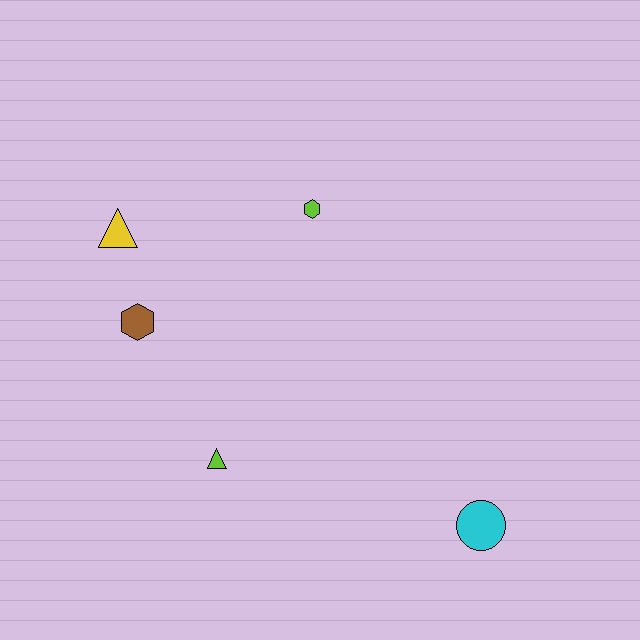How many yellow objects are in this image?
There is 1 yellow object.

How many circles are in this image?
There is 1 circle.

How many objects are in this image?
There are 5 objects.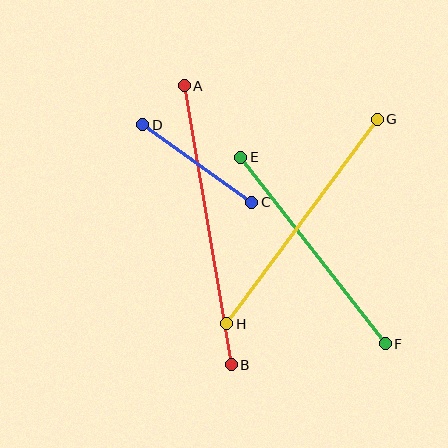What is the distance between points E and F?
The distance is approximately 236 pixels.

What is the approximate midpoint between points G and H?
The midpoint is at approximately (302, 221) pixels.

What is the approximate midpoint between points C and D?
The midpoint is at approximately (197, 164) pixels.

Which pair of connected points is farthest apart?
Points A and B are farthest apart.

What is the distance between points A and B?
The distance is approximately 283 pixels.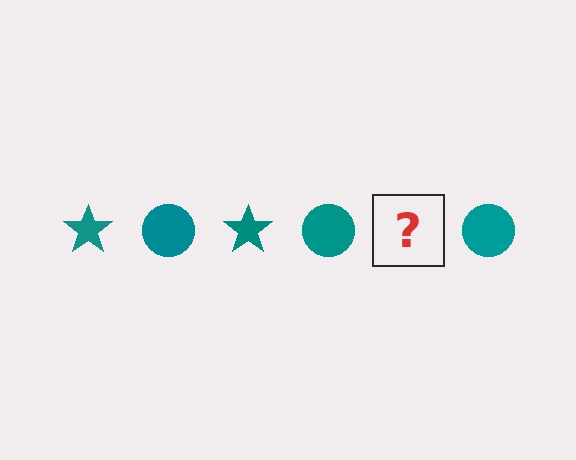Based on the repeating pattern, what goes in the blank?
The blank should be a teal star.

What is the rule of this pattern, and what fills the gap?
The rule is that the pattern cycles through star, circle shapes in teal. The gap should be filled with a teal star.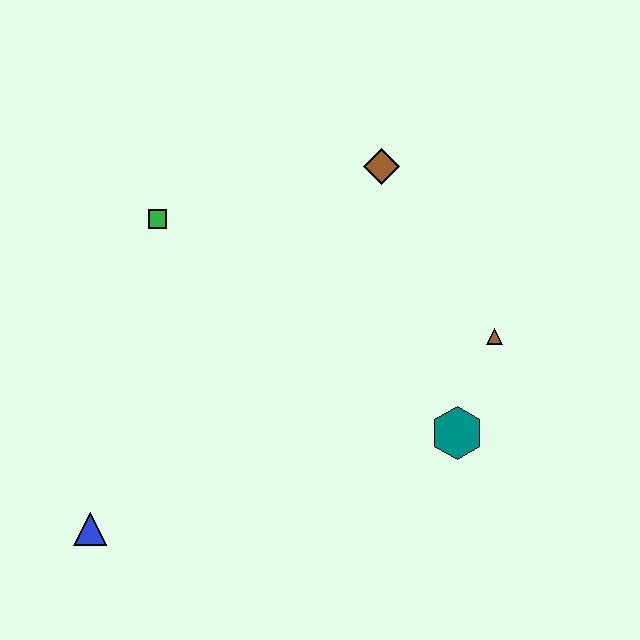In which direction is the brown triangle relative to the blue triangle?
The brown triangle is to the right of the blue triangle.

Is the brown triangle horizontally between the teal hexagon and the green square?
No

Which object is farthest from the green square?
The teal hexagon is farthest from the green square.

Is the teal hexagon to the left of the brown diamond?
No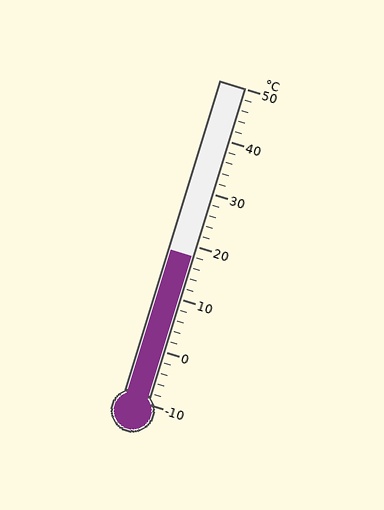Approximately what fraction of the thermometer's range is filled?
The thermometer is filled to approximately 45% of its range.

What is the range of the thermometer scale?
The thermometer scale ranges from -10°C to 50°C.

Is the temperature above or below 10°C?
The temperature is above 10°C.